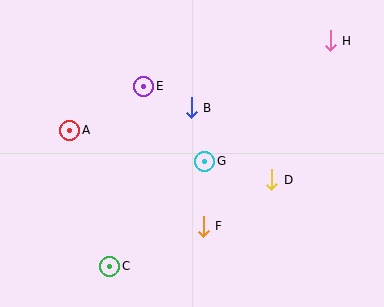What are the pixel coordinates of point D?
Point D is at (272, 180).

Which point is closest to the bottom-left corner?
Point C is closest to the bottom-left corner.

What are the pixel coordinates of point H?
Point H is at (330, 41).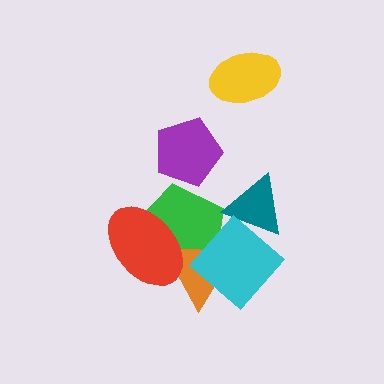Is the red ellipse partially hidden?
No, no other shape covers it.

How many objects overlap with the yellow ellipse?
0 objects overlap with the yellow ellipse.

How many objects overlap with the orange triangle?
3 objects overlap with the orange triangle.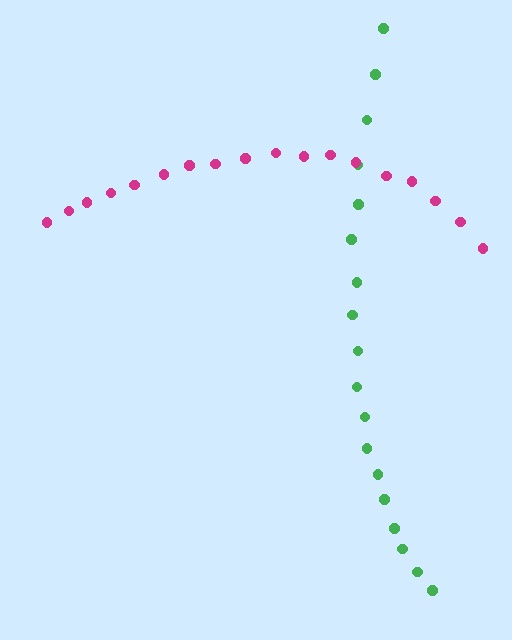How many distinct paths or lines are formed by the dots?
There are 2 distinct paths.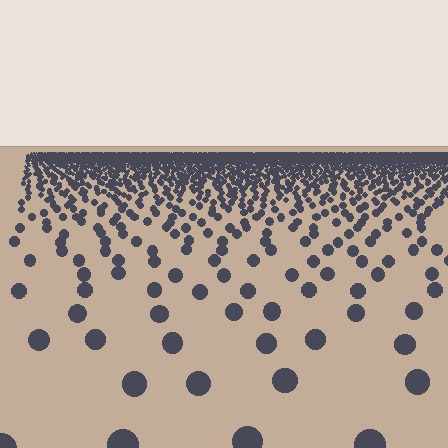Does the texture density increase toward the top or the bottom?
Density increases toward the top.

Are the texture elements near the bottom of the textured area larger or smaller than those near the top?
Larger. Near the bottom, elements are closer to the viewer and appear at a bigger on-screen size.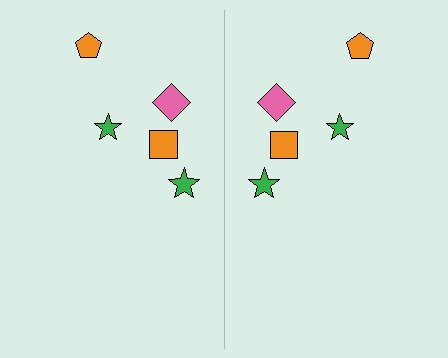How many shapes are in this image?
There are 10 shapes in this image.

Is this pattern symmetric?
Yes, this pattern has bilateral (reflection) symmetry.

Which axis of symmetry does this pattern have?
The pattern has a vertical axis of symmetry running through the center of the image.